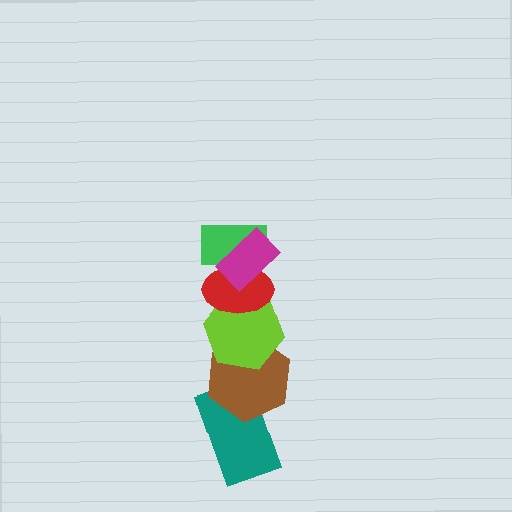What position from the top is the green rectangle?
The green rectangle is 2nd from the top.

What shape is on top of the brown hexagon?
The lime hexagon is on top of the brown hexagon.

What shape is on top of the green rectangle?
The magenta rectangle is on top of the green rectangle.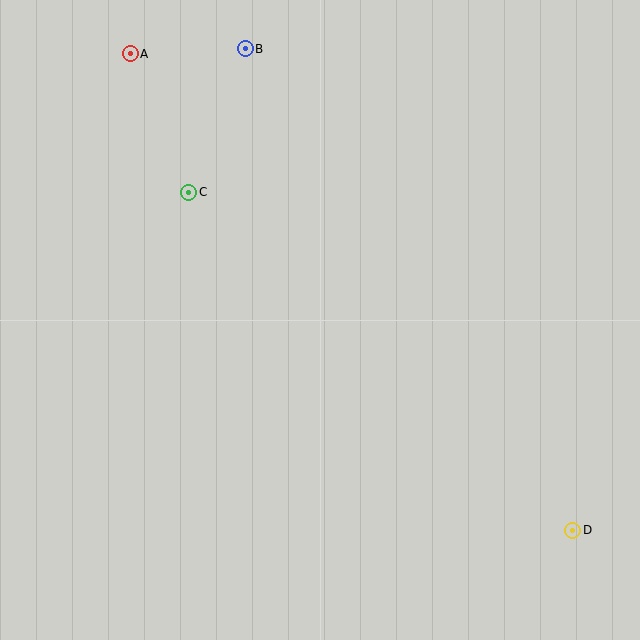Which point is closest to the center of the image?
Point C at (189, 192) is closest to the center.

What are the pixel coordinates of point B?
Point B is at (245, 49).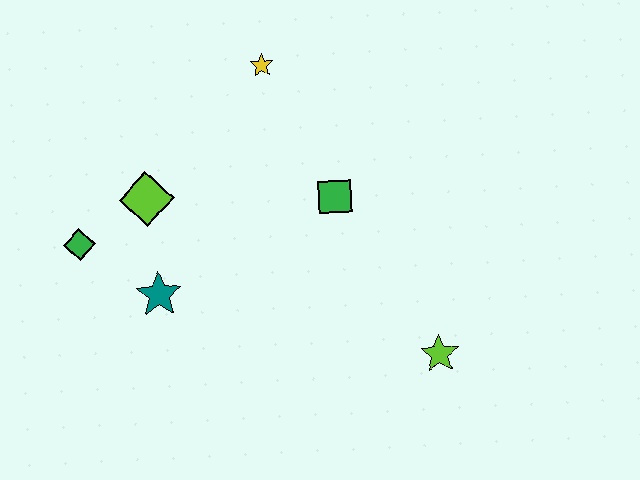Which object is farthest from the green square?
The green diamond is farthest from the green square.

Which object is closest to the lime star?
The green square is closest to the lime star.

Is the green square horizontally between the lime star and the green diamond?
Yes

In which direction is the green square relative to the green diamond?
The green square is to the right of the green diamond.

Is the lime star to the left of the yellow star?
No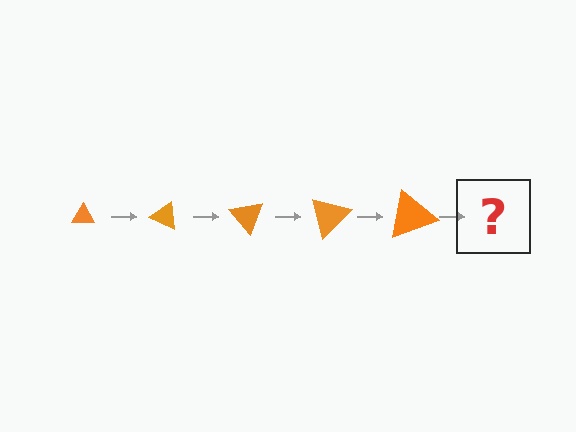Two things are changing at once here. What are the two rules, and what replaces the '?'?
The two rules are that the triangle grows larger each step and it rotates 25 degrees each step. The '?' should be a triangle, larger than the previous one and rotated 125 degrees from the start.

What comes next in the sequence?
The next element should be a triangle, larger than the previous one and rotated 125 degrees from the start.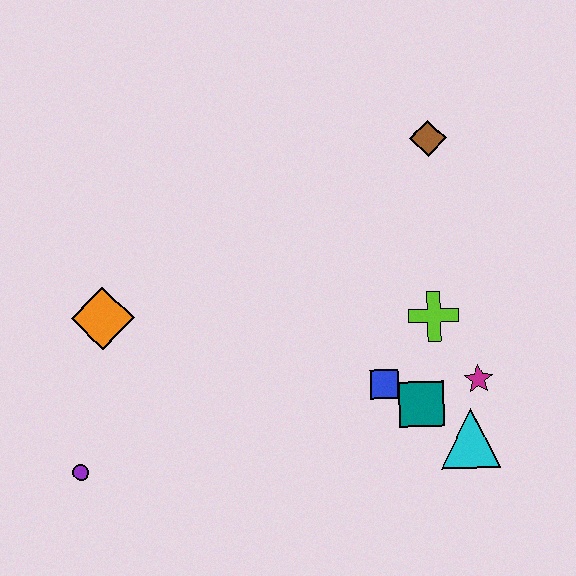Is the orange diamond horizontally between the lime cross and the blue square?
No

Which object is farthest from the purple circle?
The brown diamond is farthest from the purple circle.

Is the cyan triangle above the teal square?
No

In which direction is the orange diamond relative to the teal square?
The orange diamond is to the left of the teal square.